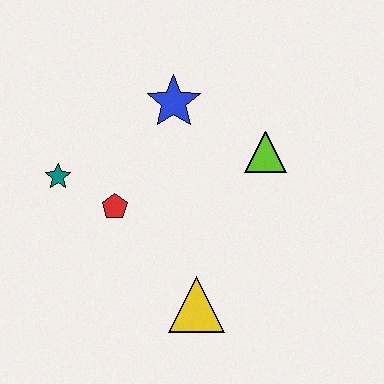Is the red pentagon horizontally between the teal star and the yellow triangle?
Yes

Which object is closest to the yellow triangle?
The red pentagon is closest to the yellow triangle.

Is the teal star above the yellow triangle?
Yes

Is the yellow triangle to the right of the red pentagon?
Yes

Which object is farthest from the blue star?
The yellow triangle is farthest from the blue star.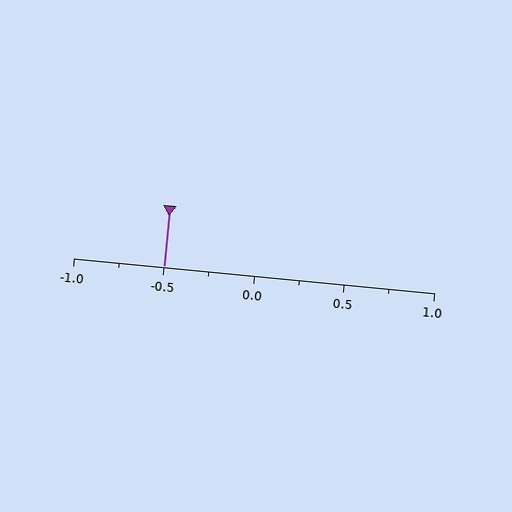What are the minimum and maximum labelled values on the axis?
The axis runs from -1.0 to 1.0.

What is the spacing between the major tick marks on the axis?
The major ticks are spaced 0.5 apart.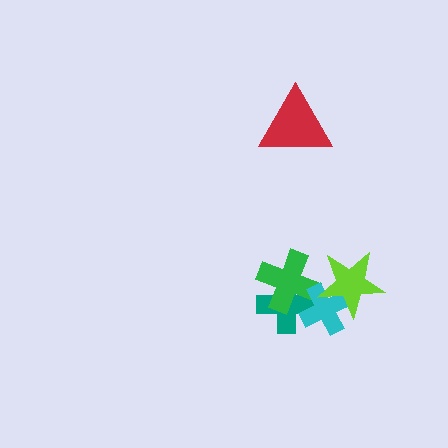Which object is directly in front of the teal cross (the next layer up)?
The green cross is directly in front of the teal cross.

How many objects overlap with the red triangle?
0 objects overlap with the red triangle.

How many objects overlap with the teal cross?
2 objects overlap with the teal cross.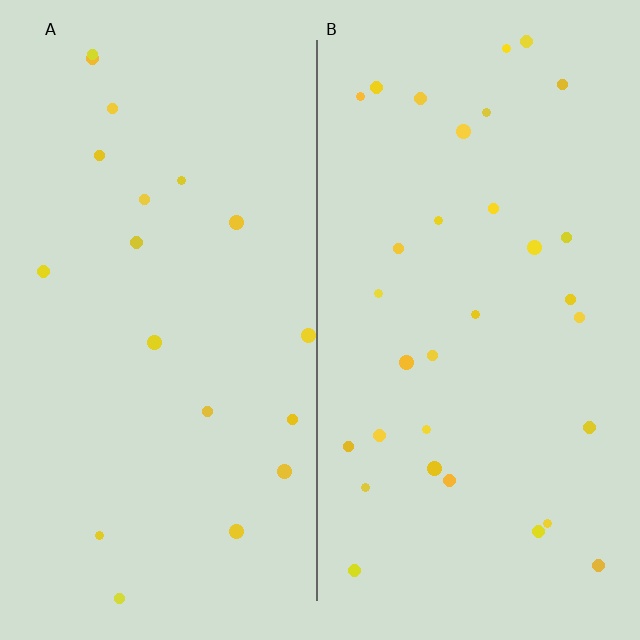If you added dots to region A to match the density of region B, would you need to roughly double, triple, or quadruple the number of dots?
Approximately double.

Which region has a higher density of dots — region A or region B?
B (the right).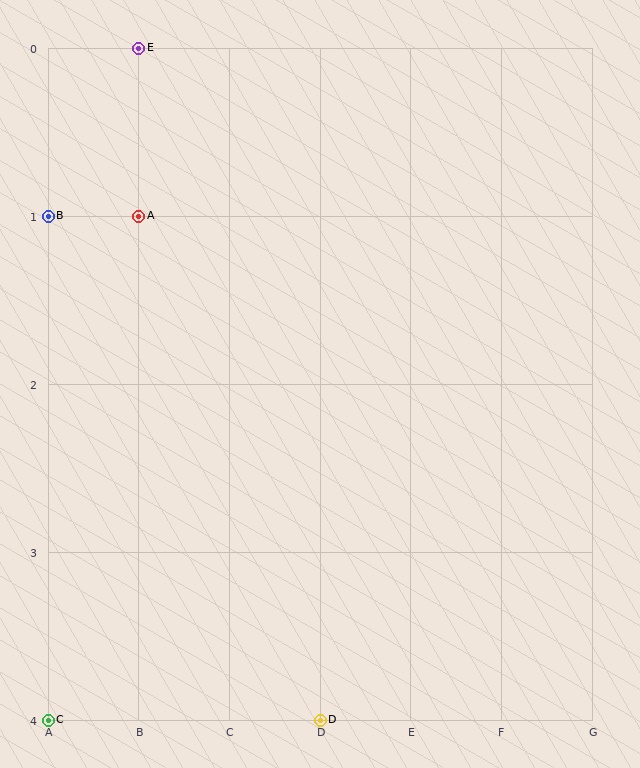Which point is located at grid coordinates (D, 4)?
Point D is at (D, 4).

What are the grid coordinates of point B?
Point B is at grid coordinates (A, 1).